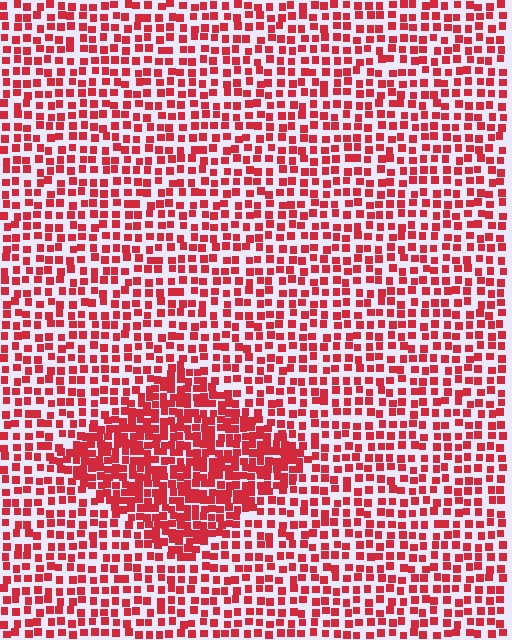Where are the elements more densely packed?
The elements are more densely packed inside the diamond boundary.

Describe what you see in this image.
The image contains small red elements arranged at two different densities. A diamond-shaped region is visible where the elements are more densely packed than the surrounding area.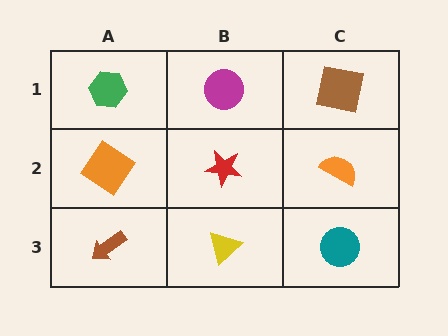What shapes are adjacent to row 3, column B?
A red star (row 2, column B), a brown arrow (row 3, column A), a teal circle (row 3, column C).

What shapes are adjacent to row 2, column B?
A magenta circle (row 1, column B), a yellow triangle (row 3, column B), an orange diamond (row 2, column A), an orange semicircle (row 2, column C).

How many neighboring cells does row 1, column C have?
2.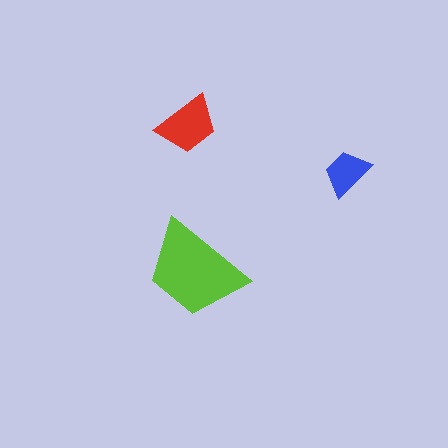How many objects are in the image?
There are 3 objects in the image.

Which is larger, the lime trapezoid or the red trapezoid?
The lime one.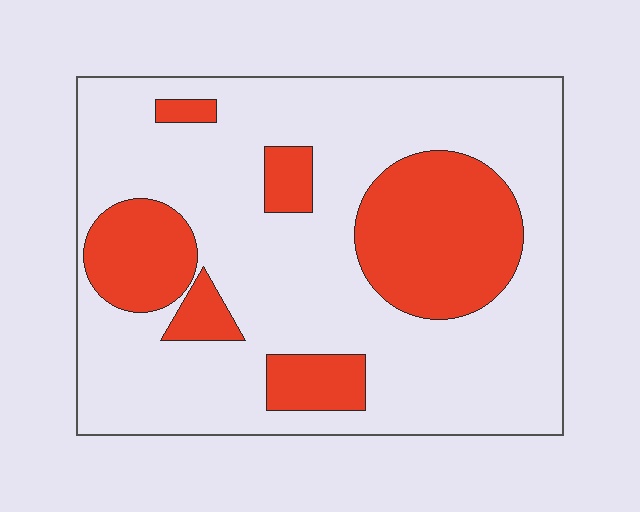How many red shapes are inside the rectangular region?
6.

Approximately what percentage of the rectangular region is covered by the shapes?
Approximately 25%.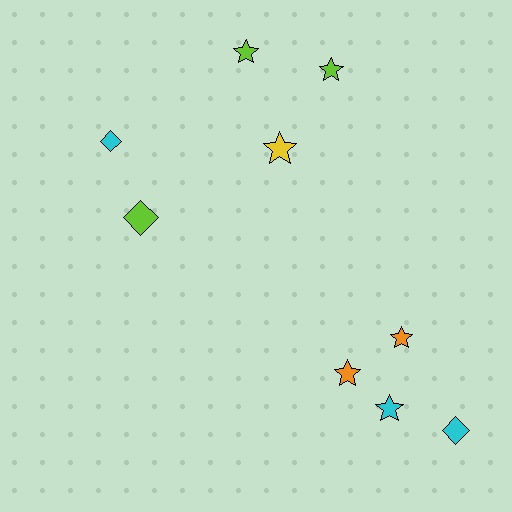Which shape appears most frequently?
Star, with 6 objects.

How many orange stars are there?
There are 2 orange stars.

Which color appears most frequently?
Cyan, with 3 objects.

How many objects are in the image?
There are 9 objects.